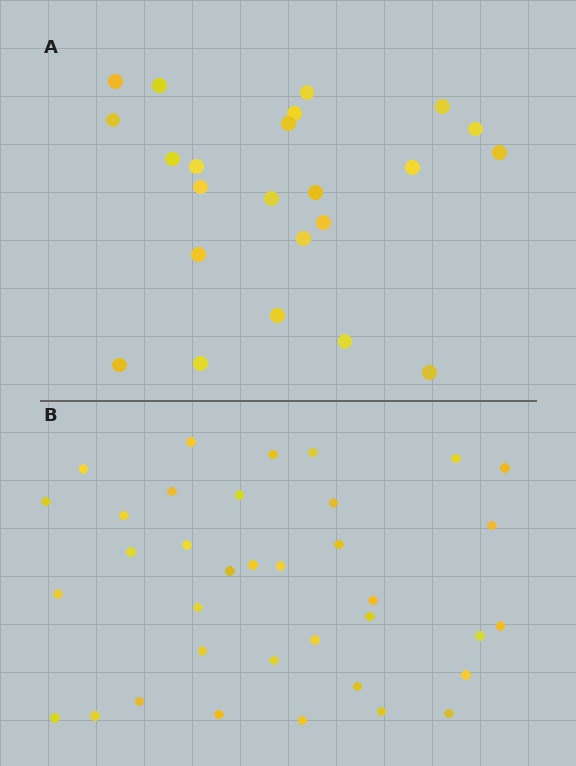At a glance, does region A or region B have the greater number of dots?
Region B (the bottom region) has more dots.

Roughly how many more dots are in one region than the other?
Region B has approximately 15 more dots than region A.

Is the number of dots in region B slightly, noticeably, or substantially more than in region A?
Region B has substantially more. The ratio is roughly 1.6 to 1.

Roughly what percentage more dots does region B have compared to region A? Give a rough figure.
About 55% more.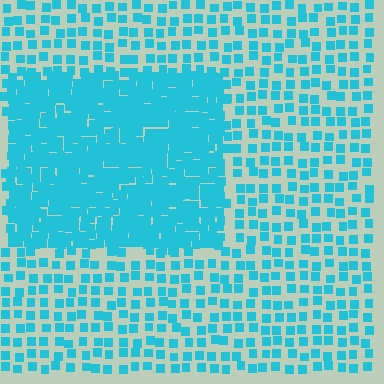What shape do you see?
I see a rectangle.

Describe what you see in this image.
The image contains small cyan elements arranged at two different densities. A rectangle-shaped region is visible where the elements are more densely packed than the surrounding area.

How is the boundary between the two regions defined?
The boundary is defined by a change in element density (approximately 2.6x ratio). All elements are the same color, size, and shape.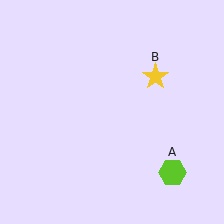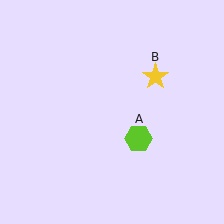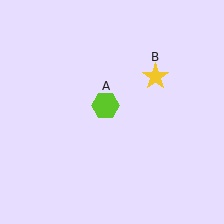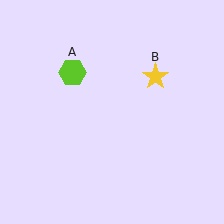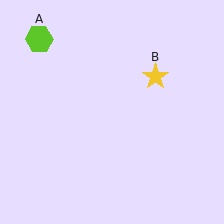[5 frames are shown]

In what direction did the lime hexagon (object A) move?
The lime hexagon (object A) moved up and to the left.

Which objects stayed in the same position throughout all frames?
Yellow star (object B) remained stationary.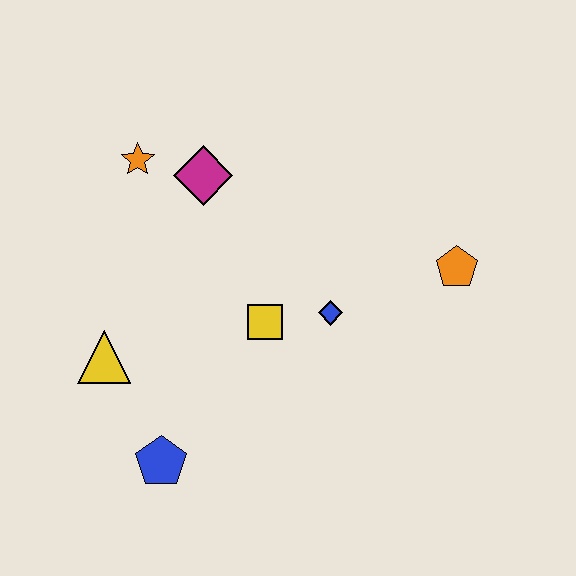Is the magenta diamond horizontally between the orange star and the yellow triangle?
No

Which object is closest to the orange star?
The magenta diamond is closest to the orange star.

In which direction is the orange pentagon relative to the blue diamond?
The orange pentagon is to the right of the blue diamond.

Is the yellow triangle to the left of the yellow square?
Yes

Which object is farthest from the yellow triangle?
The orange pentagon is farthest from the yellow triangle.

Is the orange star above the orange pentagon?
Yes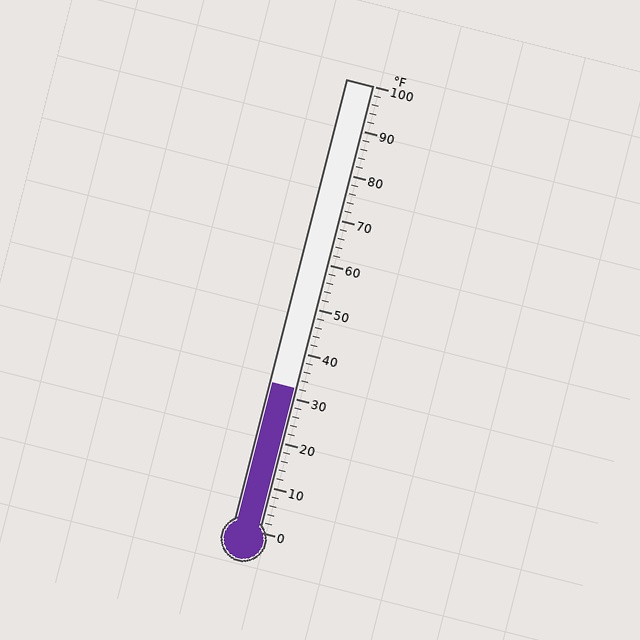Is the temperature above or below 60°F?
The temperature is below 60°F.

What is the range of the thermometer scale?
The thermometer scale ranges from 0°F to 100°F.